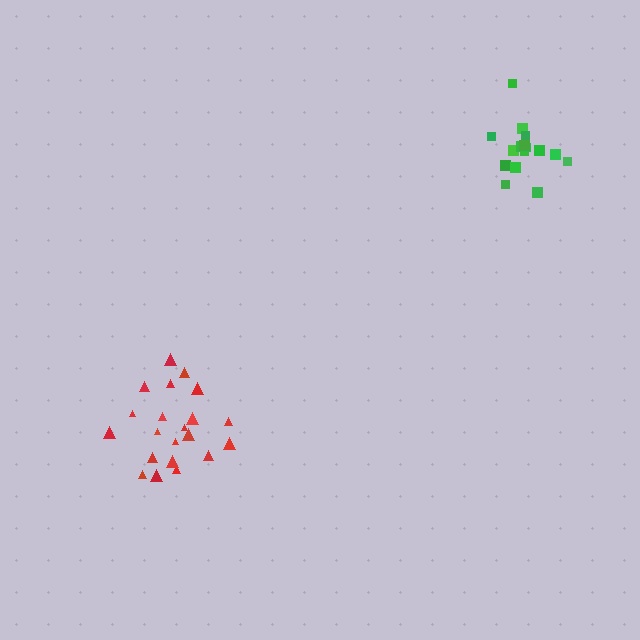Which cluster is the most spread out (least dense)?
Red.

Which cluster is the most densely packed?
Green.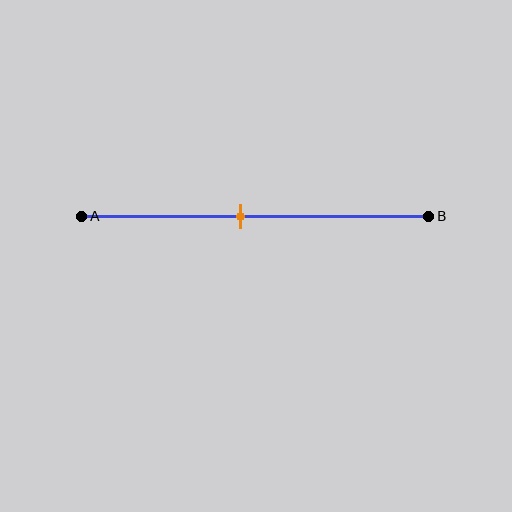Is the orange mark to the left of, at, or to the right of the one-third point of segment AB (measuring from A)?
The orange mark is to the right of the one-third point of segment AB.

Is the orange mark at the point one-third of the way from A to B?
No, the mark is at about 45% from A, not at the 33% one-third point.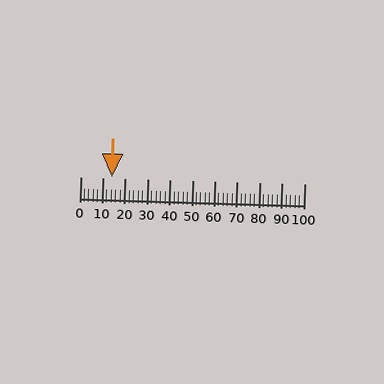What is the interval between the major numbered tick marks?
The major tick marks are spaced 10 units apart.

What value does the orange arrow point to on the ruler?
The orange arrow points to approximately 14.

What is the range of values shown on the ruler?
The ruler shows values from 0 to 100.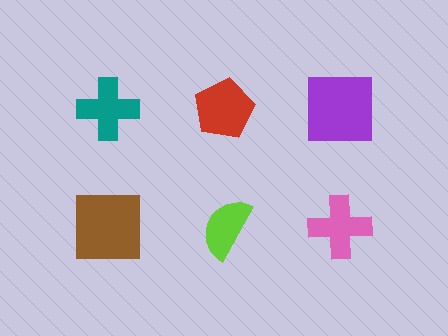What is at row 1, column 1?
A teal cross.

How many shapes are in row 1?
3 shapes.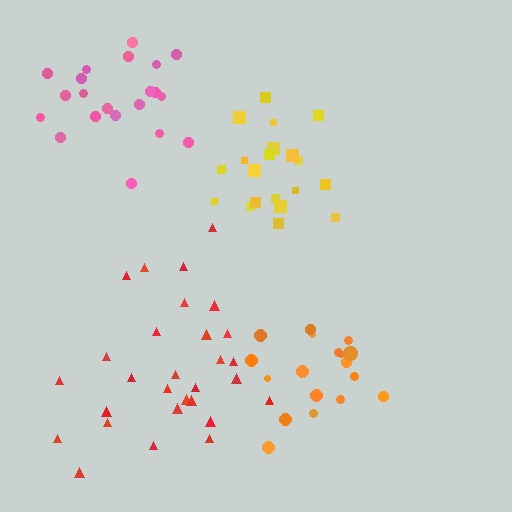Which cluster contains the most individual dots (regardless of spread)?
Red (29).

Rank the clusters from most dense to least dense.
orange, pink, yellow, red.